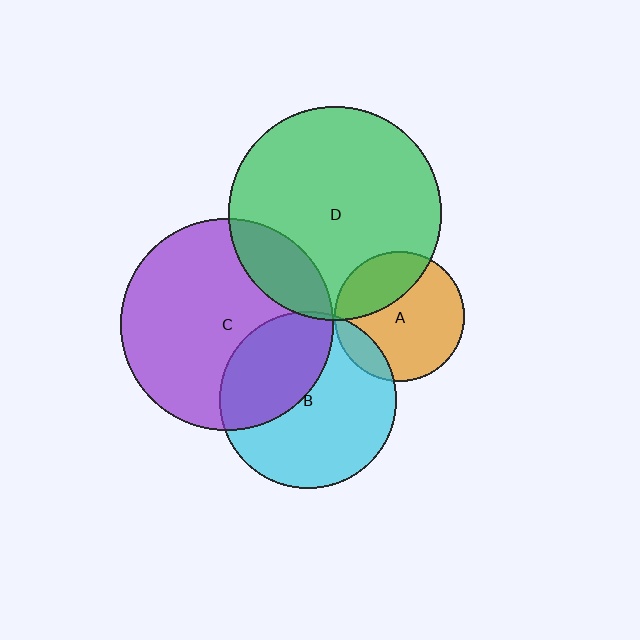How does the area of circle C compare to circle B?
Approximately 1.4 times.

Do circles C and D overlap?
Yes.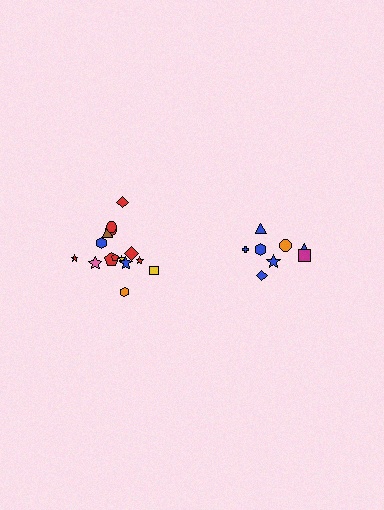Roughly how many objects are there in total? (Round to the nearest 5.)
Roughly 25 objects in total.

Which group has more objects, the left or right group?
The left group.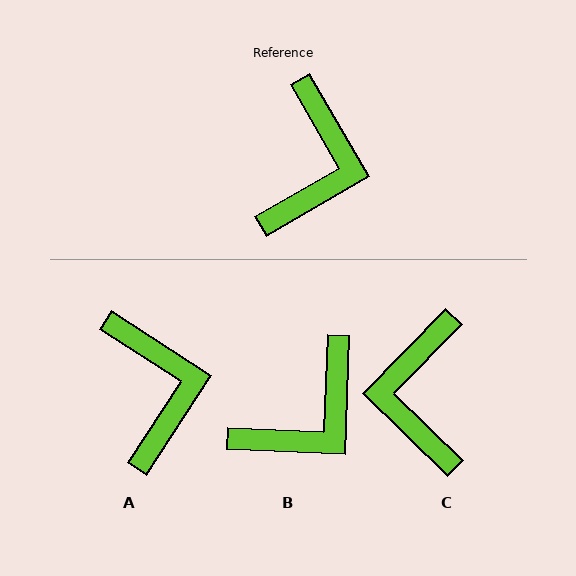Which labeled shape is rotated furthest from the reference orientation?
C, about 165 degrees away.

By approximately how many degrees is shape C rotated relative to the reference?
Approximately 165 degrees clockwise.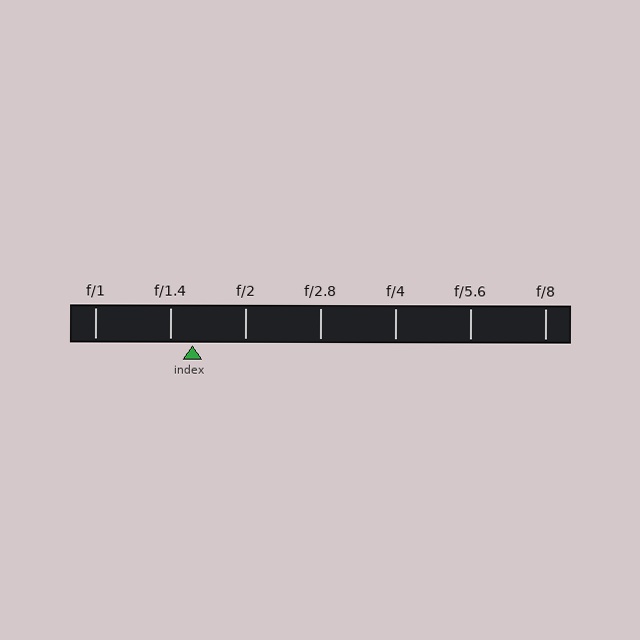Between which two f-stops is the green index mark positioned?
The index mark is between f/1.4 and f/2.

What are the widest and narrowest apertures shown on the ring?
The widest aperture shown is f/1 and the narrowest is f/8.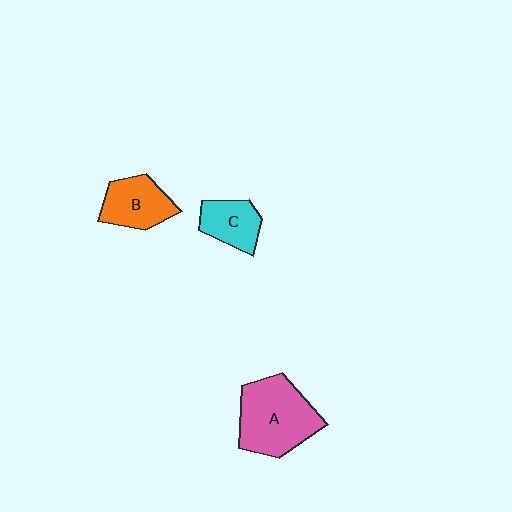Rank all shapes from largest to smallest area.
From largest to smallest: A (pink), B (orange), C (cyan).